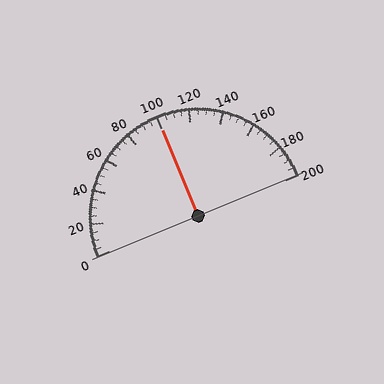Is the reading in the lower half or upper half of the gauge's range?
The reading is in the upper half of the range (0 to 200).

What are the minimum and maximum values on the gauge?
The gauge ranges from 0 to 200.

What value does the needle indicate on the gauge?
The needle indicates approximately 100.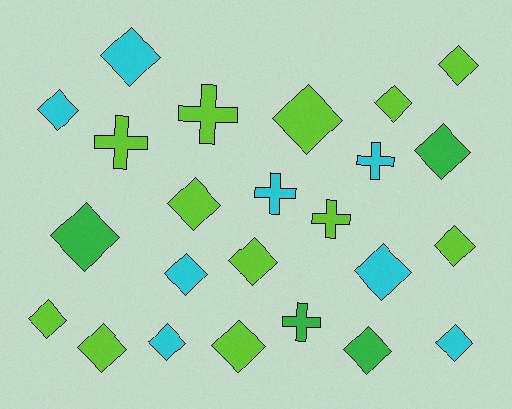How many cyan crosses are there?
There are 2 cyan crosses.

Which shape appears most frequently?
Diamond, with 18 objects.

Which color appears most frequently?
Lime, with 12 objects.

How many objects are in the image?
There are 24 objects.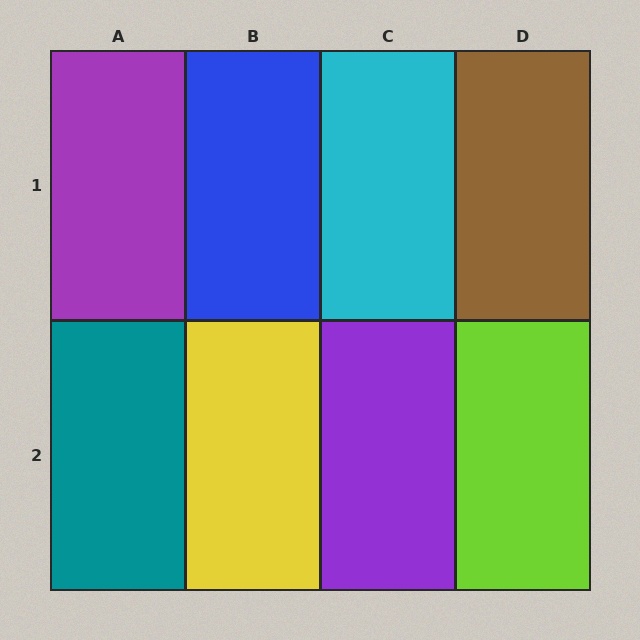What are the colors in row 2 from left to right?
Teal, yellow, purple, lime.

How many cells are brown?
1 cell is brown.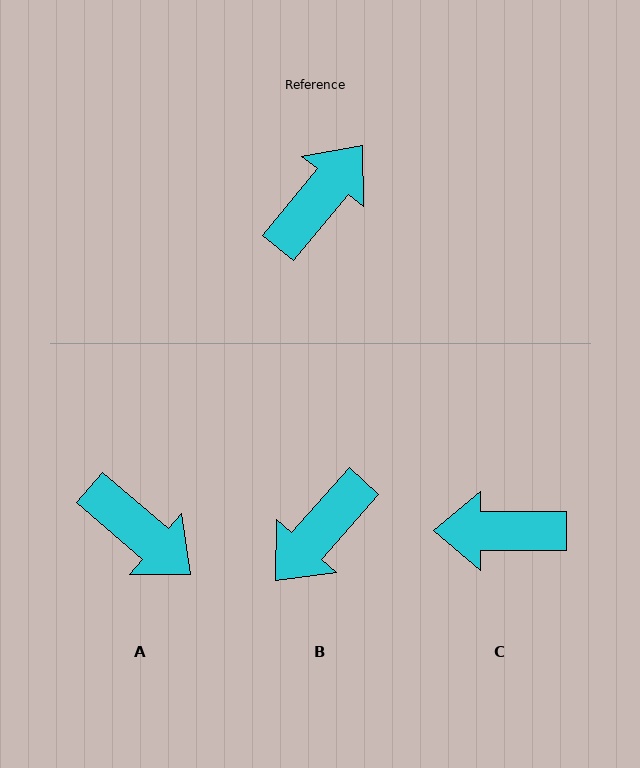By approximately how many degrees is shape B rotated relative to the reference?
Approximately 178 degrees counter-clockwise.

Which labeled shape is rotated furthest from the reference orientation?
B, about 178 degrees away.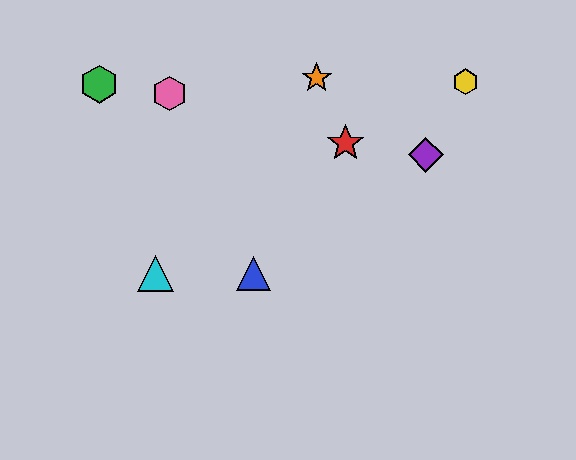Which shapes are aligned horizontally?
The blue triangle, the cyan triangle are aligned horizontally.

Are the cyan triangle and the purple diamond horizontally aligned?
No, the cyan triangle is at y≈274 and the purple diamond is at y≈155.